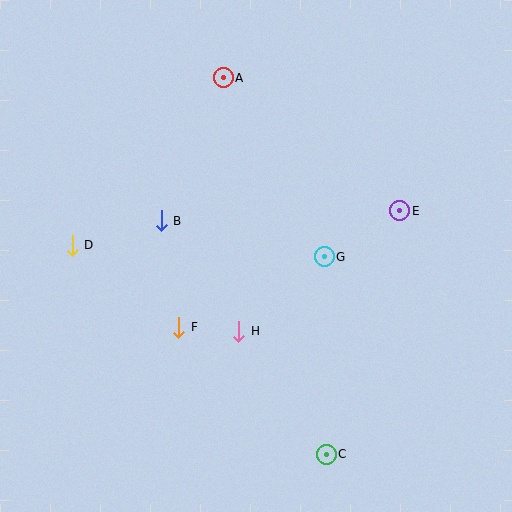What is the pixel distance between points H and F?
The distance between H and F is 60 pixels.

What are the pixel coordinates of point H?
Point H is at (239, 331).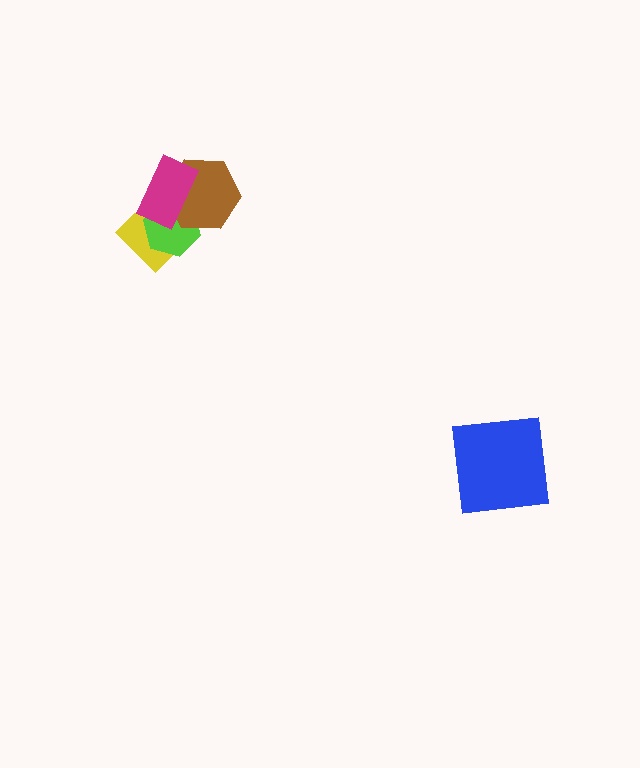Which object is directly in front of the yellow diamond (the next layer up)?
The lime hexagon is directly in front of the yellow diamond.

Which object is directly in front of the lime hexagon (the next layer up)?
The brown hexagon is directly in front of the lime hexagon.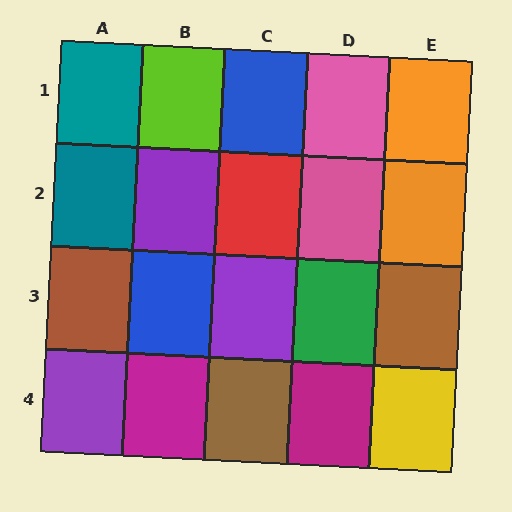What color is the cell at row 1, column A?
Teal.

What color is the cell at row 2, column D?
Pink.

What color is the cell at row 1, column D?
Pink.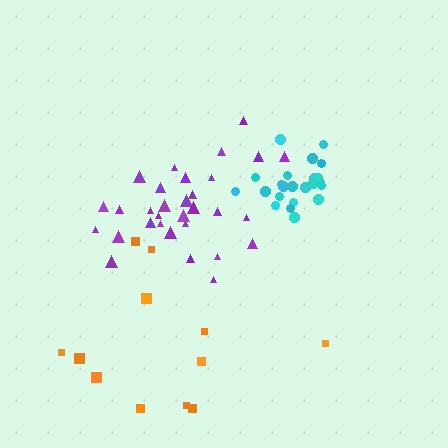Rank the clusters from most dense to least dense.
cyan, purple, orange.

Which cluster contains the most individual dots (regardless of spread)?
Purple (31).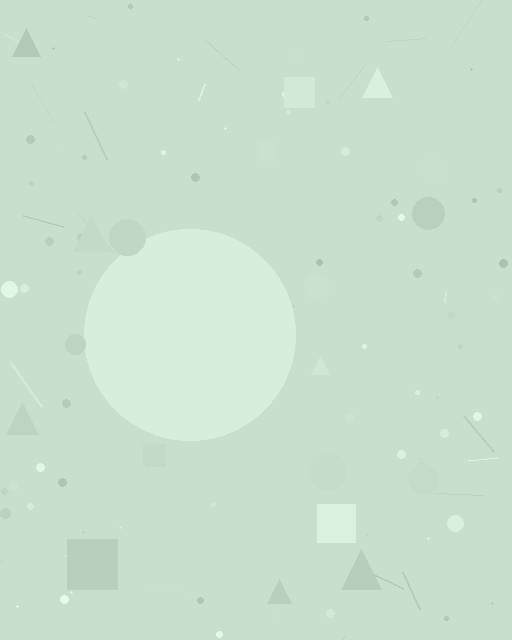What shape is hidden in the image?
A circle is hidden in the image.